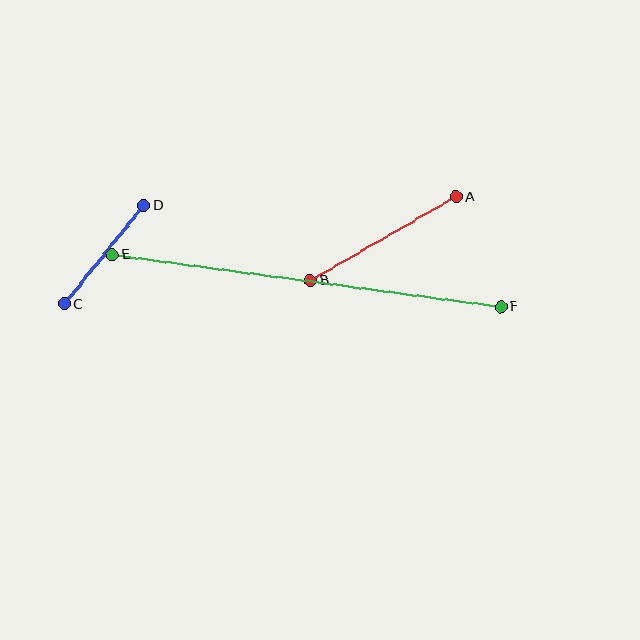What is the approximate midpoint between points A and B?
The midpoint is at approximately (383, 239) pixels.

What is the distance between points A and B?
The distance is approximately 168 pixels.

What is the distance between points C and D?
The distance is approximately 126 pixels.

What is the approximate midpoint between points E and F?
The midpoint is at approximately (307, 281) pixels.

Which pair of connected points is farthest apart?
Points E and F are farthest apart.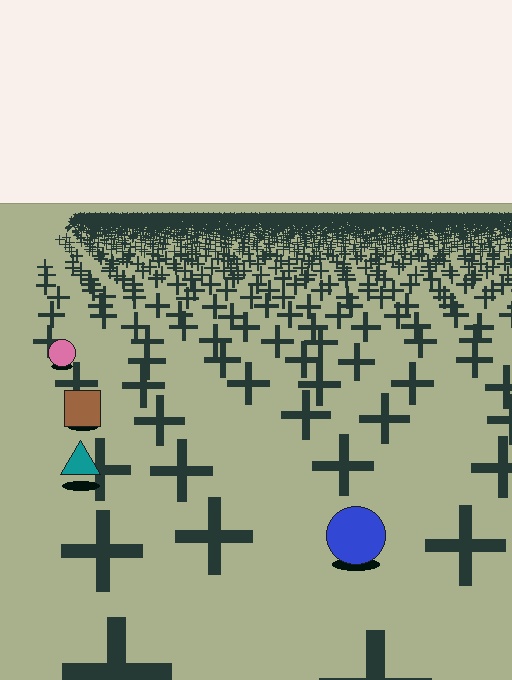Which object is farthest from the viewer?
The pink circle is farthest from the viewer. It appears smaller and the ground texture around it is denser.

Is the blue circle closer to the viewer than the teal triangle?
Yes. The blue circle is closer — you can tell from the texture gradient: the ground texture is coarser near it.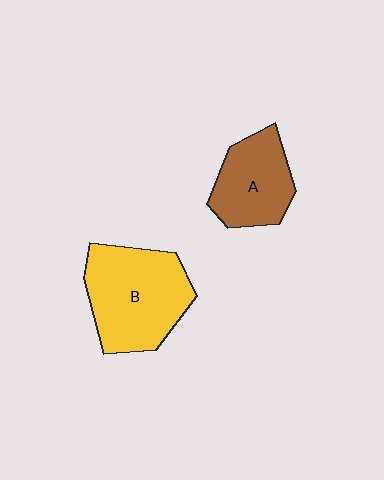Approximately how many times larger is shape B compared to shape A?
Approximately 1.5 times.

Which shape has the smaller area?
Shape A (brown).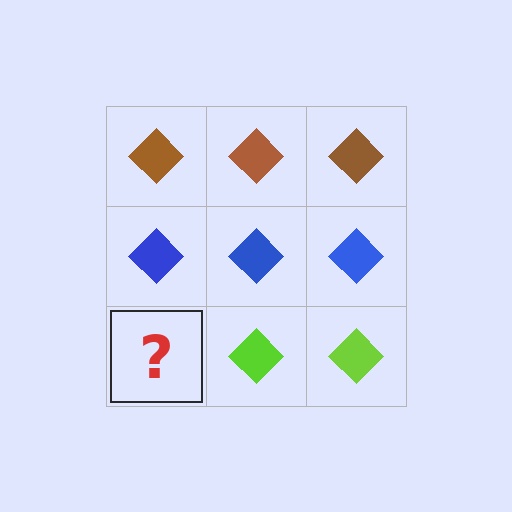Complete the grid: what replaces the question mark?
The question mark should be replaced with a lime diamond.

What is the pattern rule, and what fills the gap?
The rule is that each row has a consistent color. The gap should be filled with a lime diamond.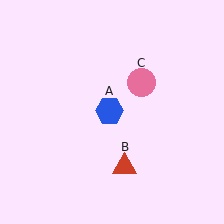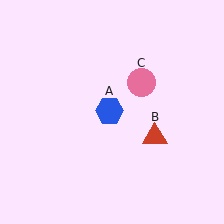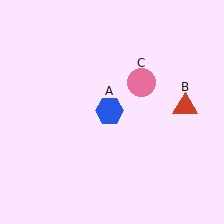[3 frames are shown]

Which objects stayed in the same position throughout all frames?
Blue hexagon (object A) and pink circle (object C) remained stationary.